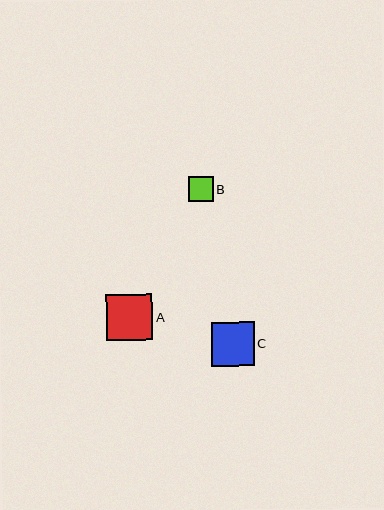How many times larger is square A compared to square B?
Square A is approximately 1.9 times the size of square B.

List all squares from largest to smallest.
From largest to smallest: A, C, B.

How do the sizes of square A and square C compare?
Square A and square C are approximately the same size.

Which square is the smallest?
Square B is the smallest with a size of approximately 25 pixels.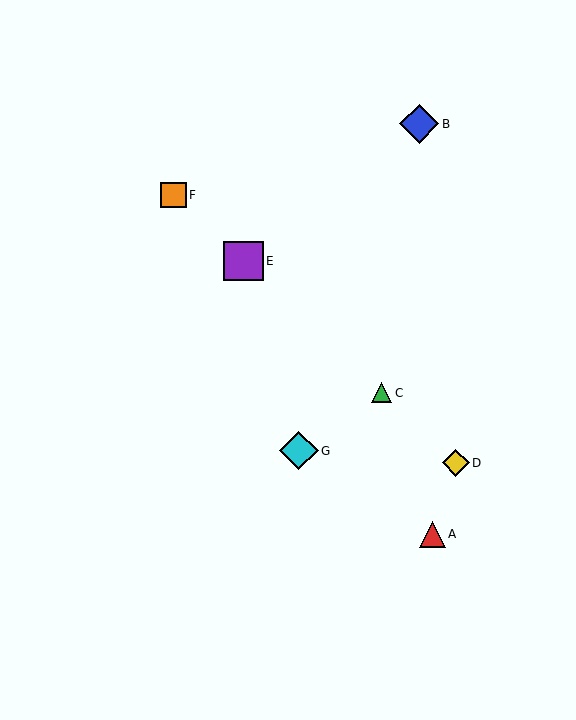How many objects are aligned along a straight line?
4 objects (C, D, E, F) are aligned along a straight line.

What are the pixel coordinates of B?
Object B is at (419, 124).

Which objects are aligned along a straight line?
Objects C, D, E, F are aligned along a straight line.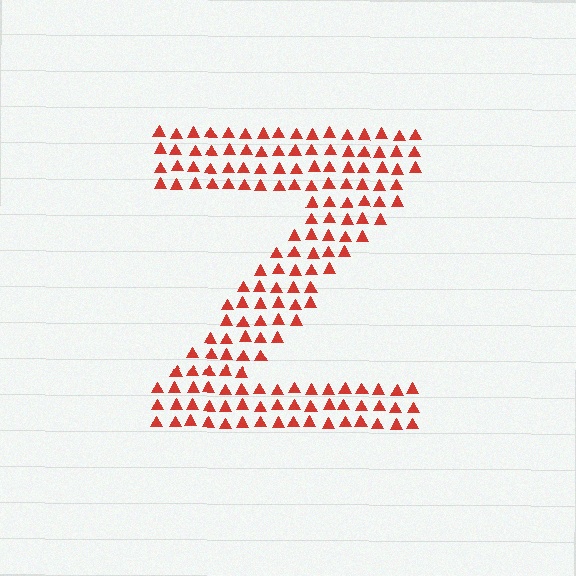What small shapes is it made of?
It is made of small triangles.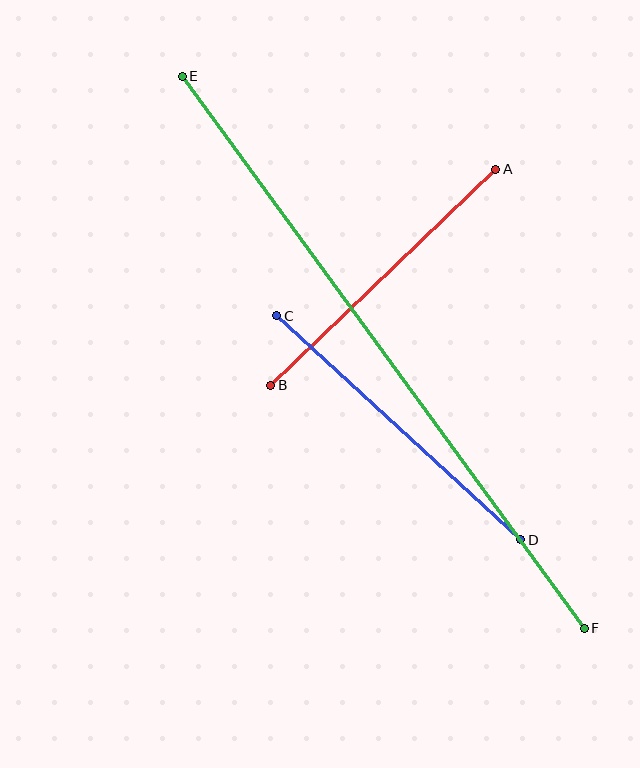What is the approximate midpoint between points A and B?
The midpoint is at approximately (383, 277) pixels.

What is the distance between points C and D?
The distance is approximately 331 pixels.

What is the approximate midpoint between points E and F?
The midpoint is at approximately (383, 352) pixels.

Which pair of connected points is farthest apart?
Points E and F are farthest apart.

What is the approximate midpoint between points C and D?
The midpoint is at approximately (399, 428) pixels.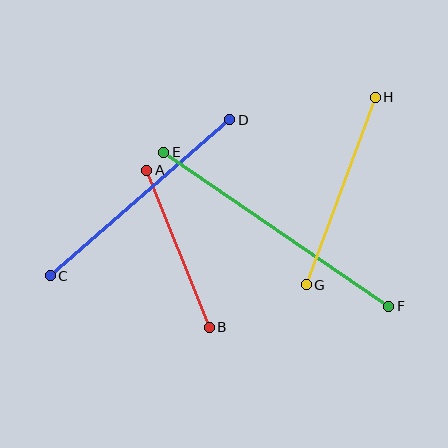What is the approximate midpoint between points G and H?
The midpoint is at approximately (341, 191) pixels.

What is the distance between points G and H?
The distance is approximately 200 pixels.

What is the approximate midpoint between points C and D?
The midpoint is at approximately (140, 198) pixels.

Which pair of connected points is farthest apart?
Points E and F are farthest apart.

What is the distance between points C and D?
The distance is approximately 238 pixels.